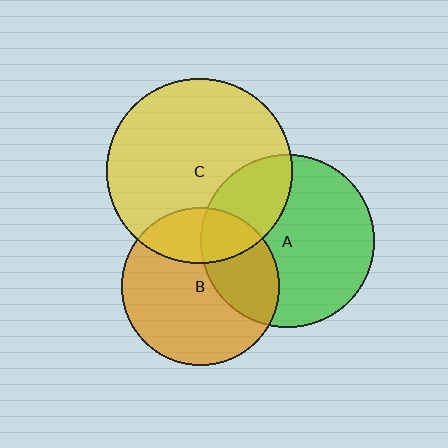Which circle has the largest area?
Circle C (yellow).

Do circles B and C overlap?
Yes.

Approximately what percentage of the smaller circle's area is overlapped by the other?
Approximately 25%.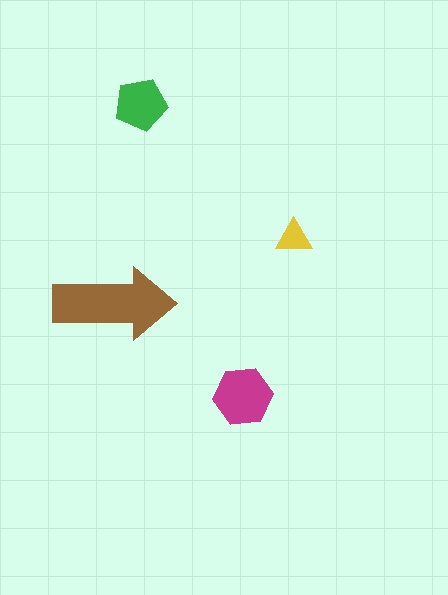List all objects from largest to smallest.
The brown arrow, the magenta hexagon, the green pentagon, the yellow triangle.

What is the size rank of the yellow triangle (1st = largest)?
4th.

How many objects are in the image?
There are 4 objects in the image.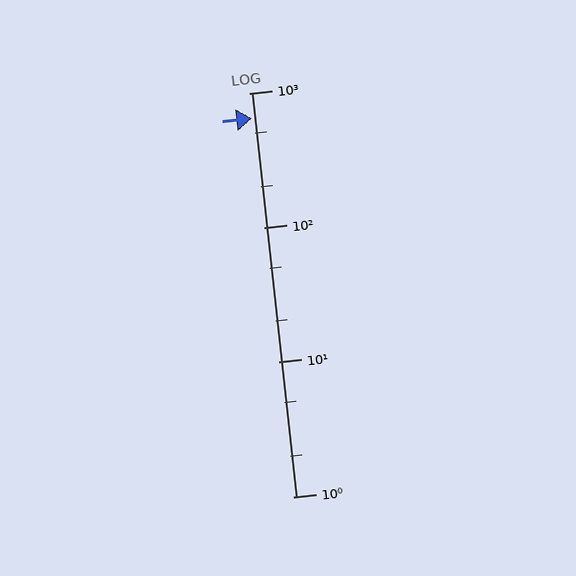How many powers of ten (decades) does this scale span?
The scale spans 3 decades, from 1 to 1000.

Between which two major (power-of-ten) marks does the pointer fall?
The pointer is between 100 and 1000.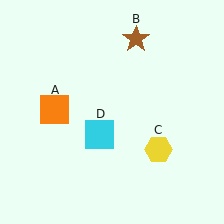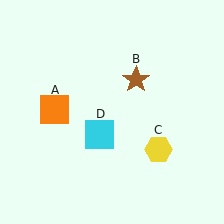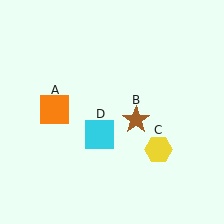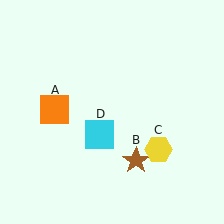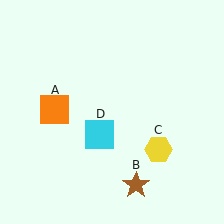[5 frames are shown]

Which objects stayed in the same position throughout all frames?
Orange square (object A) and yellow hexagon (object C) and cyan square (object D) remained stationary.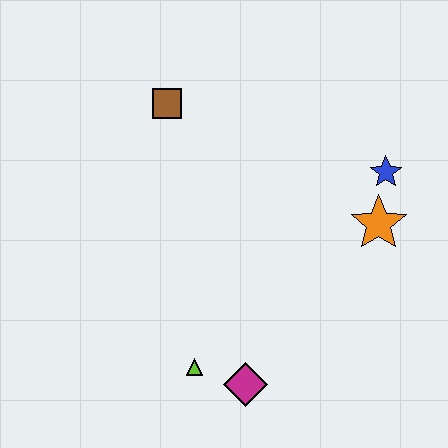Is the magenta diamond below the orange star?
Yes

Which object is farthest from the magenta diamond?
The brown square is farthest from the magenta diamond.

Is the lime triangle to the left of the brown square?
No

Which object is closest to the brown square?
The blue star is closest to the brown square.